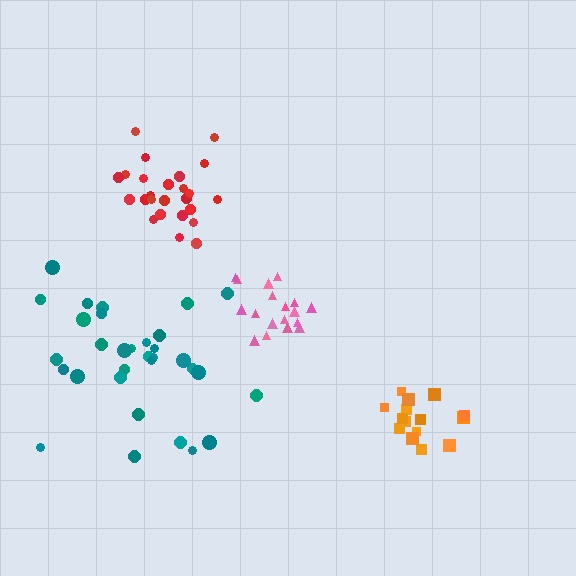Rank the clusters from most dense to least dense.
orange, pink, red, teal.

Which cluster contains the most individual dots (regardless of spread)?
Teal (32).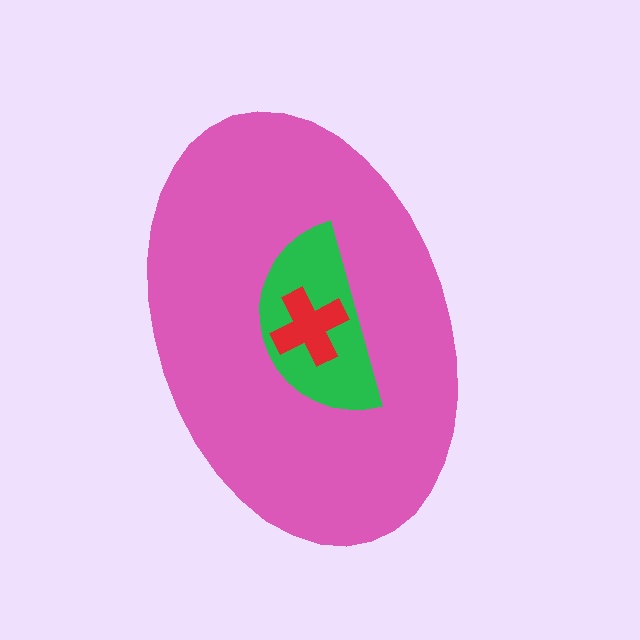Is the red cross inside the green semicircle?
Yes.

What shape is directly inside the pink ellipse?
The green semicircle.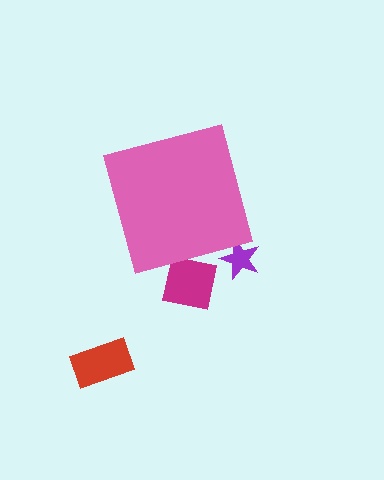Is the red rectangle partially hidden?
No, the red rectangle is fully visible.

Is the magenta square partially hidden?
Yes, the magenta square is partially hidden behind the pink diamond.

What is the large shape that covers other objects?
A pink diamond.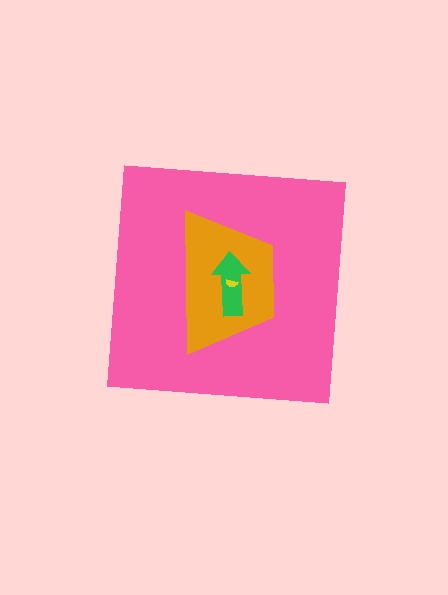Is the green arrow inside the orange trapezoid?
Yes.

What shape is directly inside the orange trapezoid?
The green arrow.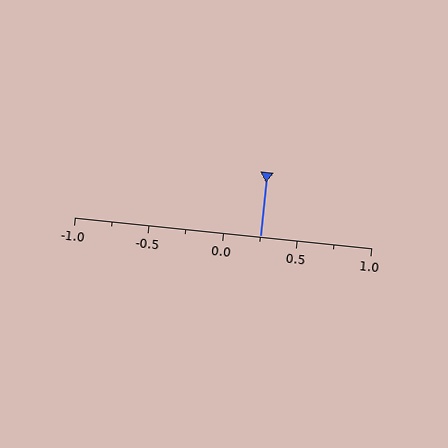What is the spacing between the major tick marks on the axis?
The major ticks are spaced 0.5 apart.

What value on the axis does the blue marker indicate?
The marker indicates approximately 0.25.